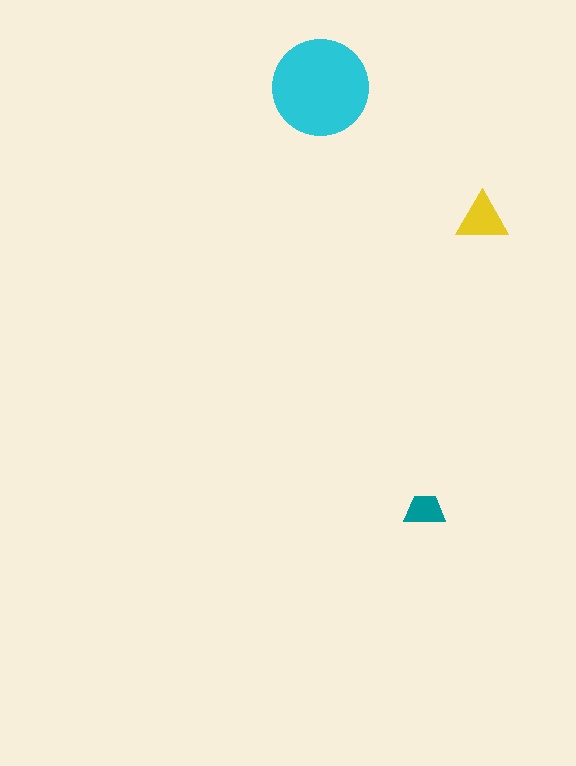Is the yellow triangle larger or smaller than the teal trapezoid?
Larger.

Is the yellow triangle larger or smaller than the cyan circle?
Smaller.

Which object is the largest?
The cyan circle.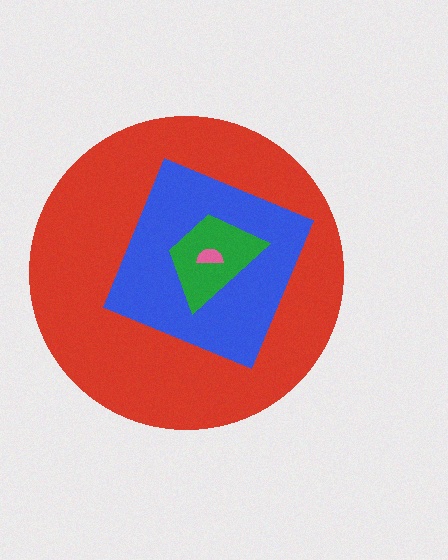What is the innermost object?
The pink semicircle.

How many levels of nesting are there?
4.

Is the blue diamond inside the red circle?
Yes.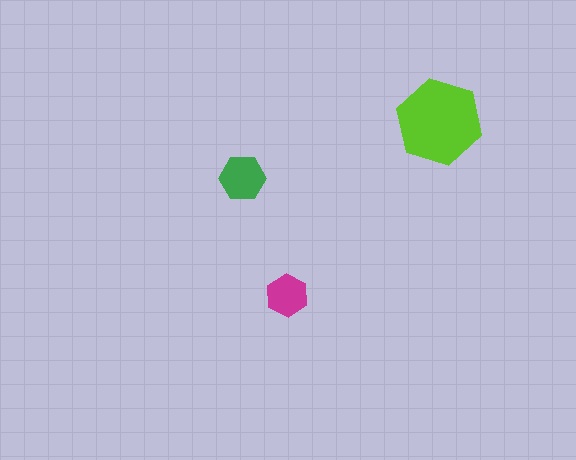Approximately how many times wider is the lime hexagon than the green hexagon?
About 2 times wider.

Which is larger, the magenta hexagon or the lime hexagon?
The lime one.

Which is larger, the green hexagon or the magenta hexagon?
The green one.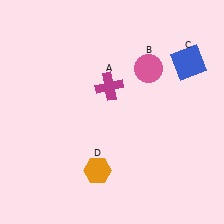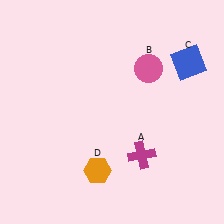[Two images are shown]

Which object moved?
The magenta cross (A) moved down.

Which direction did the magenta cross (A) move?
The magenta cross (A) moved down.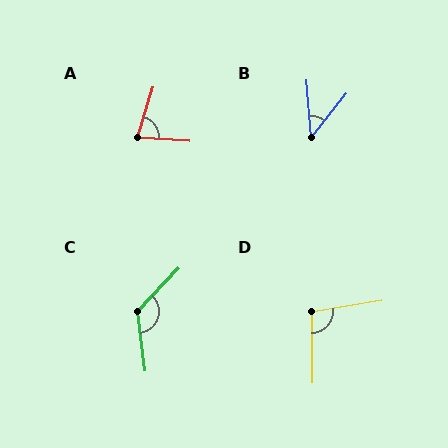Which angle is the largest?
C, at approximately 129 degrees.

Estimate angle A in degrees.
Approximately 76 degrees.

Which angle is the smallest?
B, at approximately 42 degrees.